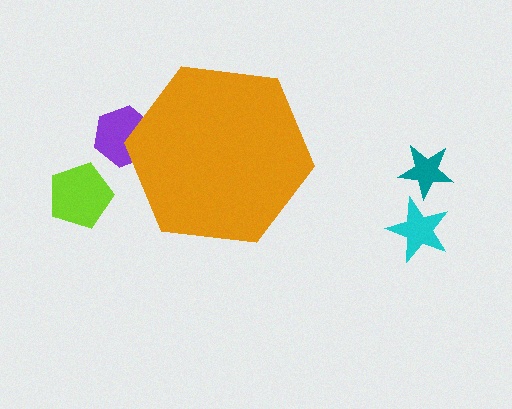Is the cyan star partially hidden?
No, the cyan star is fully visible.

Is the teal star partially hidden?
No, the teal star is fully visible.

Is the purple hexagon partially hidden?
Yes, the purple hexagon is partially hidden behind the orange hexagon.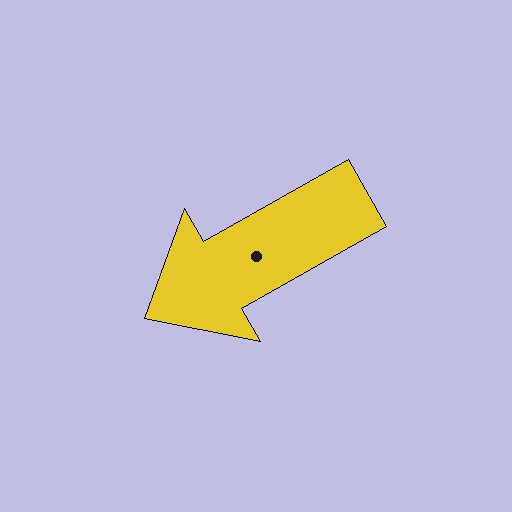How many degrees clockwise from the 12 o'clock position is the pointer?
Approximately 241 degrees.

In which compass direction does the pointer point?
Southwest.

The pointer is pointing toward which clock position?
Roughly 8 o'clock.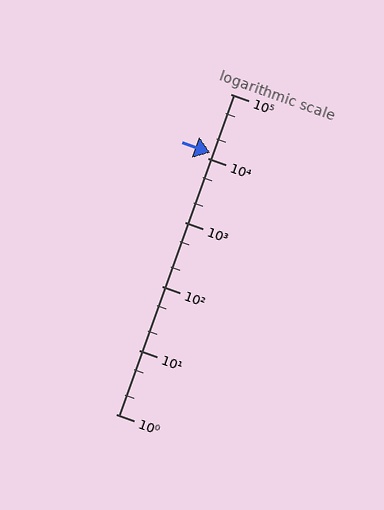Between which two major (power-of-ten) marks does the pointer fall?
The pointer is between 10000 and 100000.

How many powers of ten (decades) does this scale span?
The scale spans 5 decades, from 1 to 100000.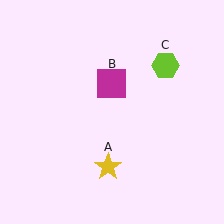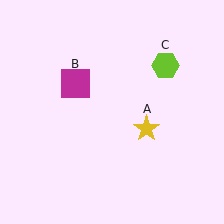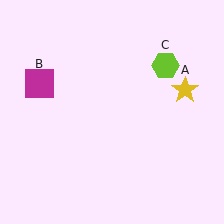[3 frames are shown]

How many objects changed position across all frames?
2 objects changed position: yellow star (object A), magenta square (object B).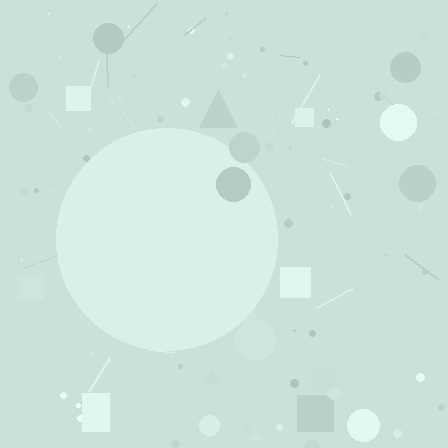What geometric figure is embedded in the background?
A circle is embedded in the background.